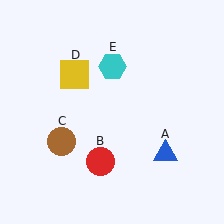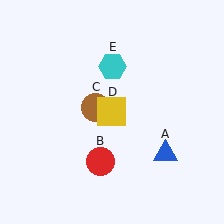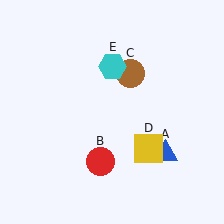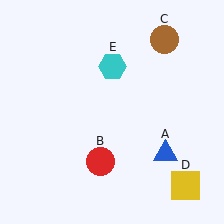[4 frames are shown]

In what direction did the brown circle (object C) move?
The brown circle (object C) moved up and to the right.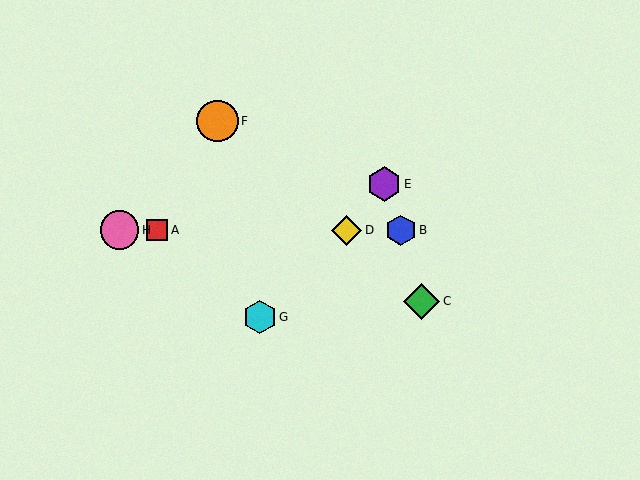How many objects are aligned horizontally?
4 objects (A, B, D, H) are aligned horizontally.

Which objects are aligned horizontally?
Objects A, B, D, H are aligned horizontally.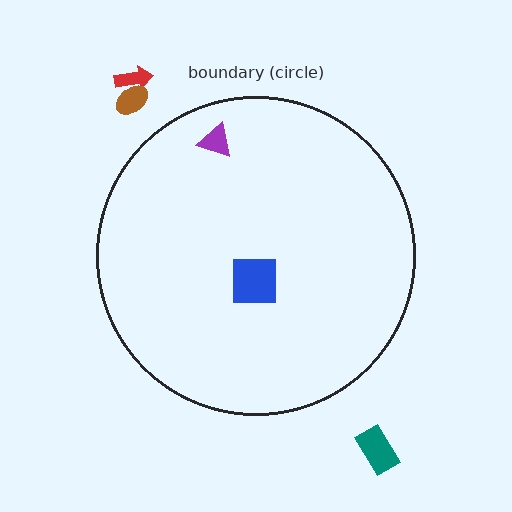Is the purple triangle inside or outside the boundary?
Inside.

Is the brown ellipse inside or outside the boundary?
Outside.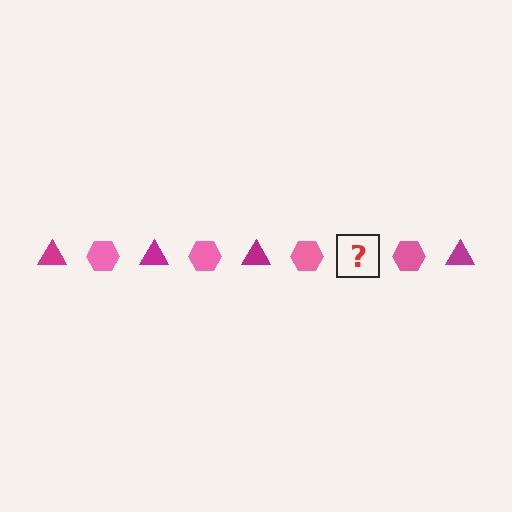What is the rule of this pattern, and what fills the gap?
The rule is that the pattern alternates between magenta triangle and pink hexagon. The gap should be filled with a magenta triangle.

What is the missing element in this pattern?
The missing element is a magenta triangle.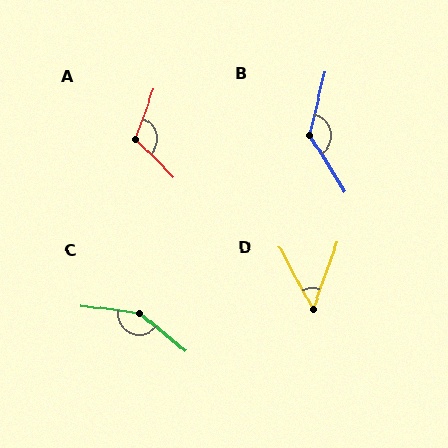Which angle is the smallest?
D, at approximately 48 degrees.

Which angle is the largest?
C, at approximately 148 degrees.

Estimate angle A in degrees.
Approximately 114 degrees.